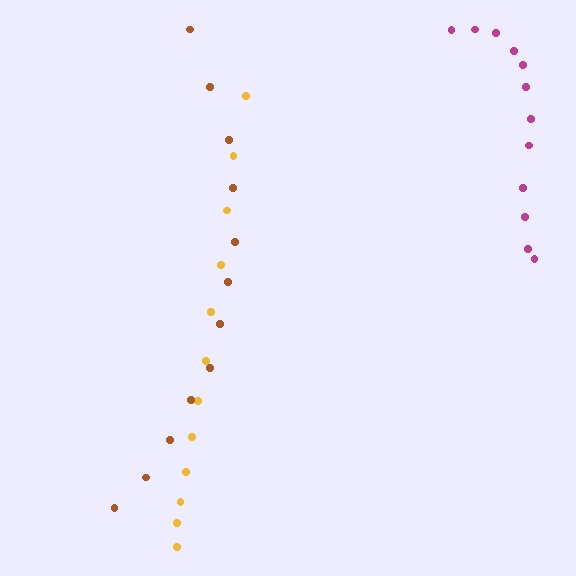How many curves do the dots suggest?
There are 3 distinct paths.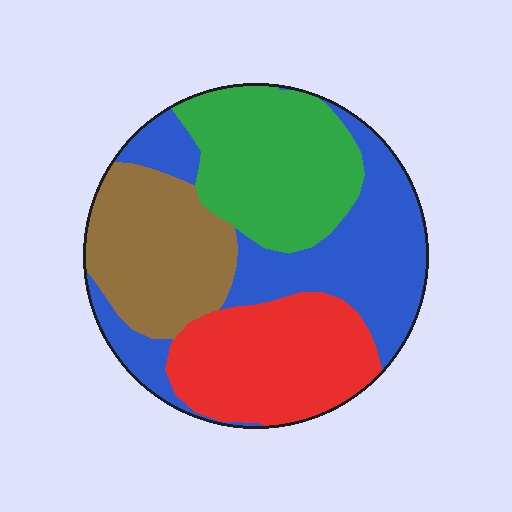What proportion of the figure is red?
Red takes up less than a quarter of the figure.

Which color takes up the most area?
Blue, at roughly 30%.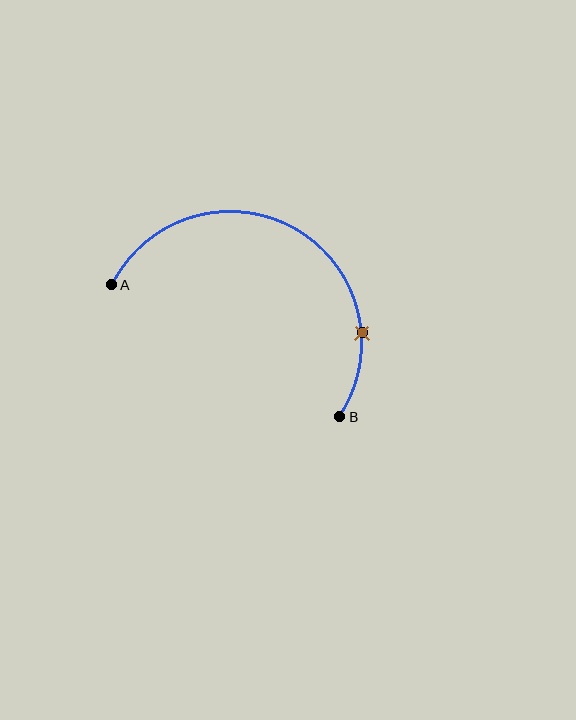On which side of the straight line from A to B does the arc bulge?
The arc bulges above the straight line connecting A and B.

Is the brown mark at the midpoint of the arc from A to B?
No. The brown mark lies on the arc but is closer to endpoint B. The arc midpoint would be at the point on the curve equidistant along the arc from both A and B.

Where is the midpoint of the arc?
The arc midpoint is the point on the curve farthest from the straight line joining A and B. It sits above that line.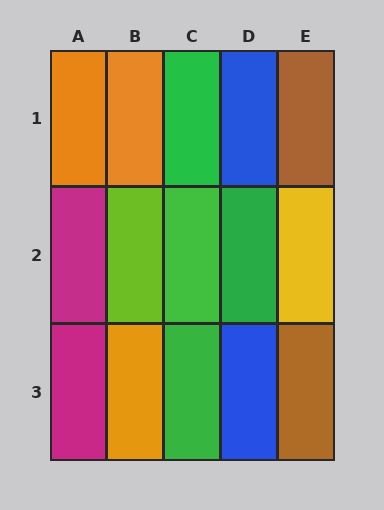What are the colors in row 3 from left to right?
Magenta, orange, green, blue, brown.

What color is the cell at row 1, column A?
Orange.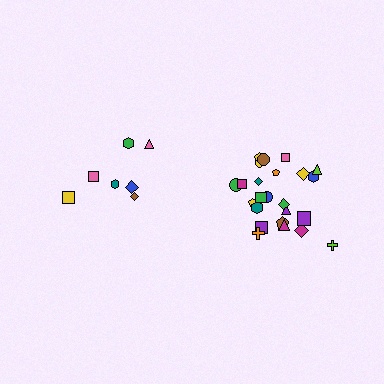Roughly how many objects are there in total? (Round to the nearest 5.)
Roughly 30 objects in total.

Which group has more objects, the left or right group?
The right group.